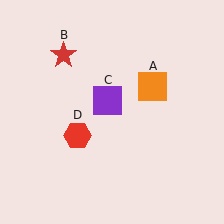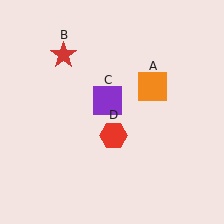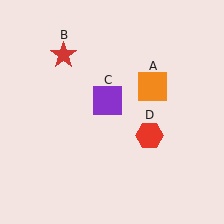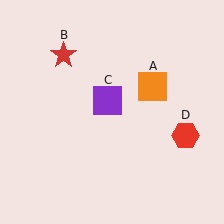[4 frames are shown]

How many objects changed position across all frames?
1 object changed position: red hexagon (object D).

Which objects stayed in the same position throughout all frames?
Orange square (object A) and red star (object B) and purple square (object C) remained stationary.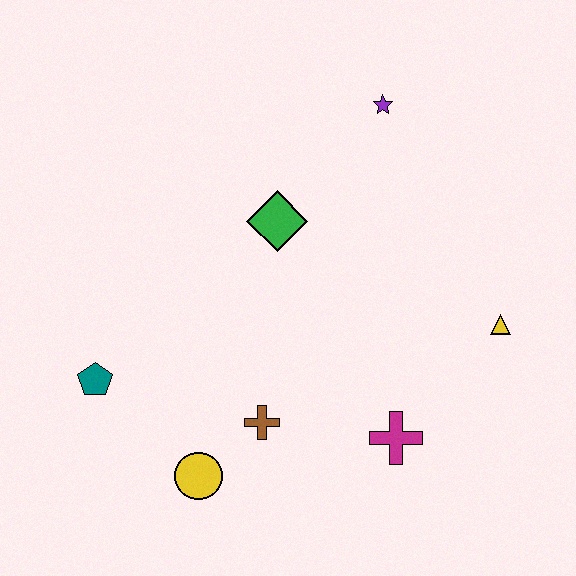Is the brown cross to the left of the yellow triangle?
Yes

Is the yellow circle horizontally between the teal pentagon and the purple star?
Yes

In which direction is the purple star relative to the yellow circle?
The purple star is above the yellow circle.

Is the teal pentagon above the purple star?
No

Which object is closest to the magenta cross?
The brown cross is closest to the magenta cross.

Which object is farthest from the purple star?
The yellow circle is farthest from the purple star.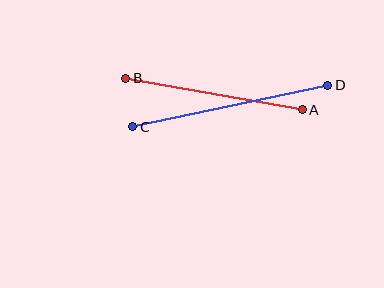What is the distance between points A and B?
The distance is approximately 179 pixels.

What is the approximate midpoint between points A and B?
The midpoint is at approximately (214, 94) pixels.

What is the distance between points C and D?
The distance is approximately 199 pixels.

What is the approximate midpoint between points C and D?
The midpoint is at approximately (230, 106) pixels.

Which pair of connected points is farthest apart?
Points C and D are farthest apart.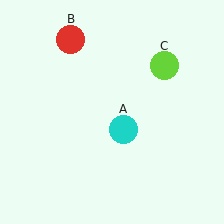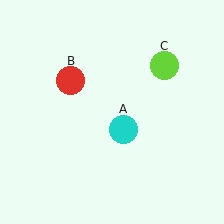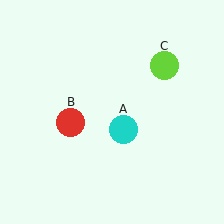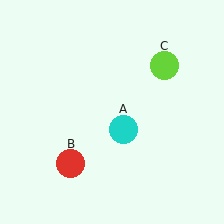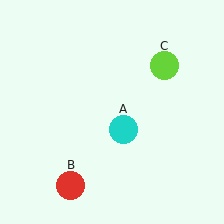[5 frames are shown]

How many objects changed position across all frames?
1 object changed position: red circle (object B).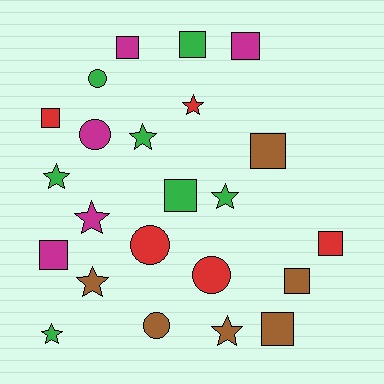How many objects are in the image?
There are 23 objects.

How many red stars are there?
There is 1 red star.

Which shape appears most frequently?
Square, with 10 objects.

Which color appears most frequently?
Green, with 7 objects.